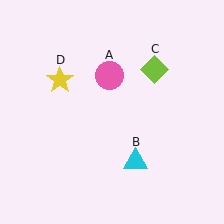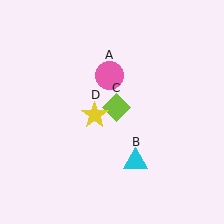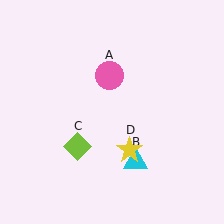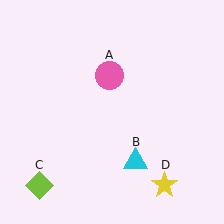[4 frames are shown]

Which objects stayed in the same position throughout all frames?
Pink circle (object A) and cyan triangle (object B) remained stationary.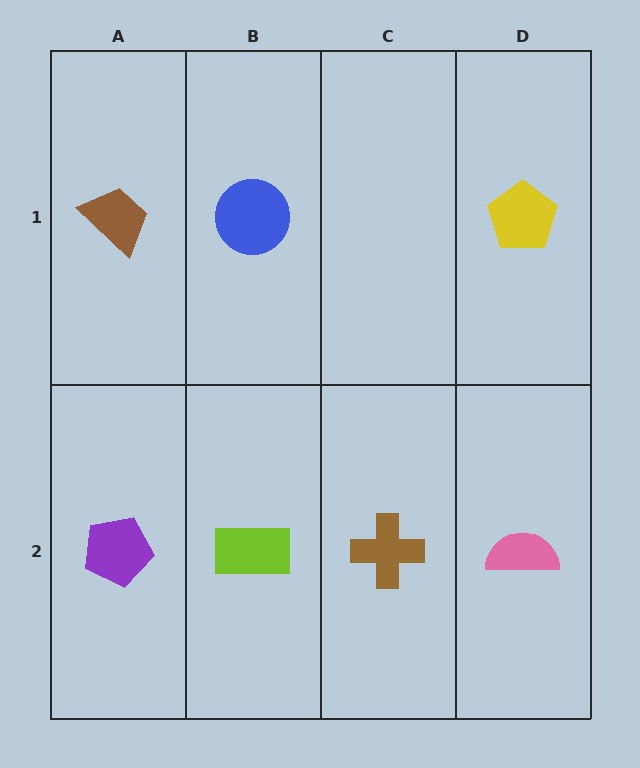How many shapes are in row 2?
4 shapes.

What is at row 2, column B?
A lime rectangle.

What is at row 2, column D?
A pink semicircle.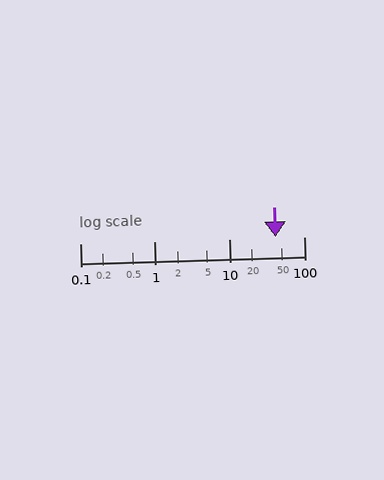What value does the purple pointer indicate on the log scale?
The pointer indicates approximately 41.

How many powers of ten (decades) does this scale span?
The scale spans 3 decades, from 0.1 to 100.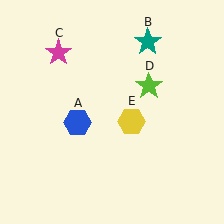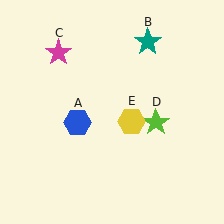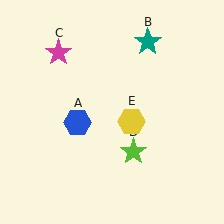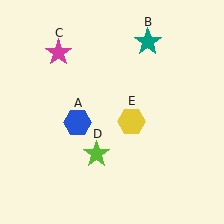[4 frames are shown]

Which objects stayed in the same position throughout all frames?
Blue hexagon (object A) and teal star (object B) and magenta star (object C) and yellow hexagon (object E) remained stationary.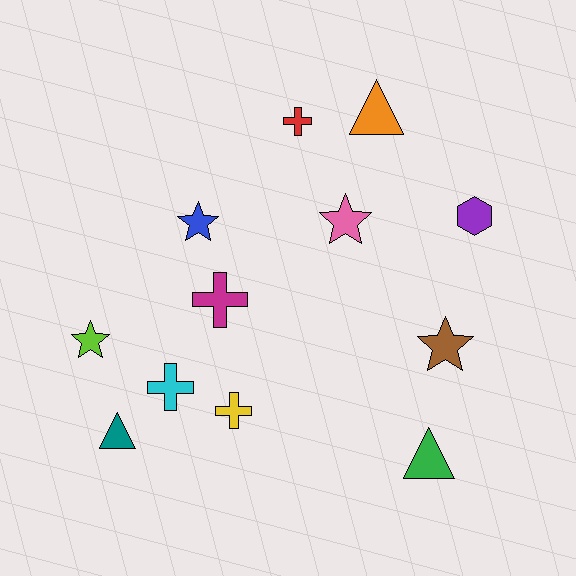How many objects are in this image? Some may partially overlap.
There are 12 objects.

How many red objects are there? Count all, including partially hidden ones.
There is 1 red object.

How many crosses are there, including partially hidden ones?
There are 4 crosses.